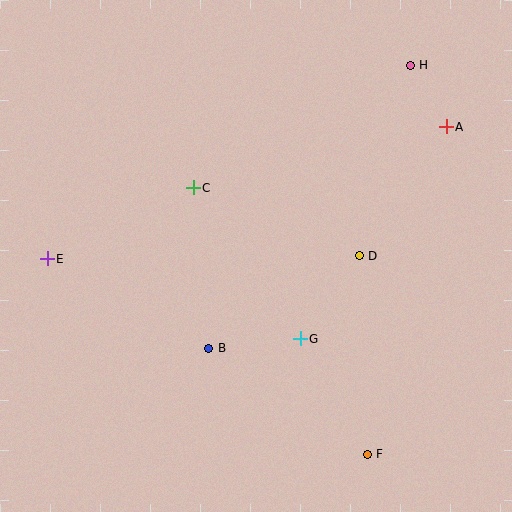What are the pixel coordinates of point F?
Point F is at (367, 454).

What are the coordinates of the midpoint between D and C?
The midpoint between D and C is at (276, 222).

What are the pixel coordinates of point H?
Point H is at (410, 65).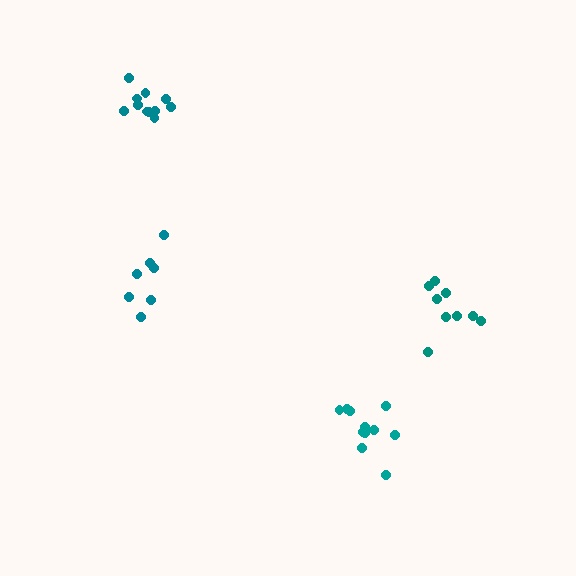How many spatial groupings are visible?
There are 4 spatial groupings.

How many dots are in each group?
Group 1: 11 dots, Group 2: 11 dots, Group 3: 9 dots, Group 4: 7 dots (38 total).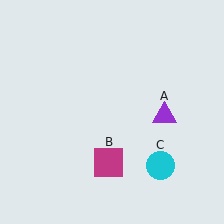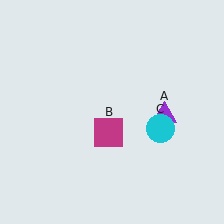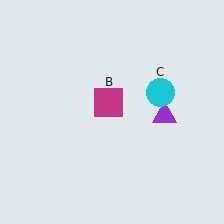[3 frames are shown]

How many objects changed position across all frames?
2 objects changed position: magenta square (object B), cyan circle (object C).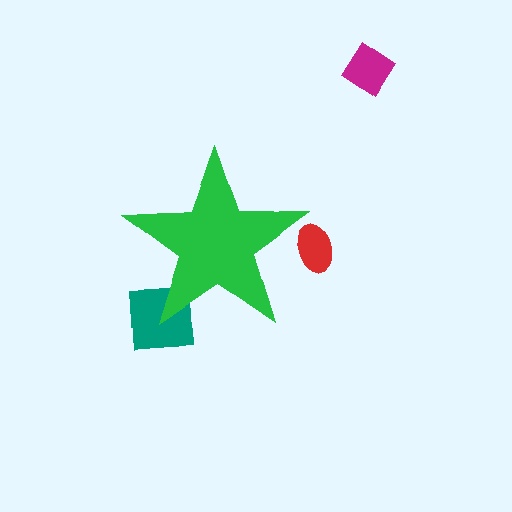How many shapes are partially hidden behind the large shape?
2 shapes are partially hidden.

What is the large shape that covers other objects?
A green star.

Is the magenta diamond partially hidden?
No, the magenta diamond is fully visible.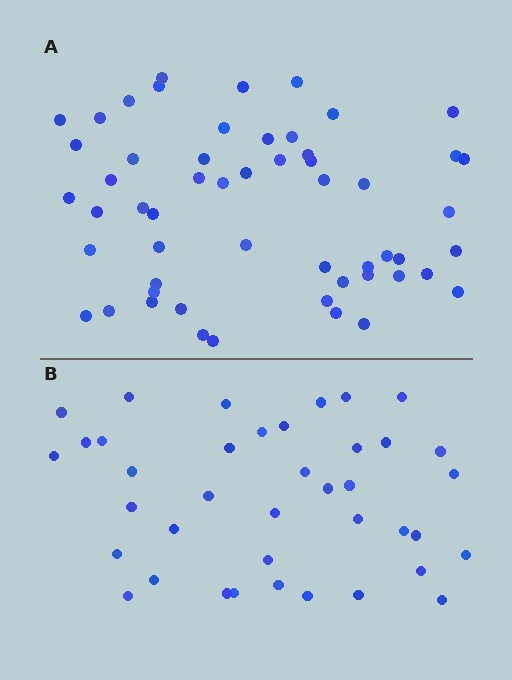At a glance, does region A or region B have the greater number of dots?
Region A (the top region) has more dots.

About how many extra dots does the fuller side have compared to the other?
Region A has approximately 15 more dots than region B.